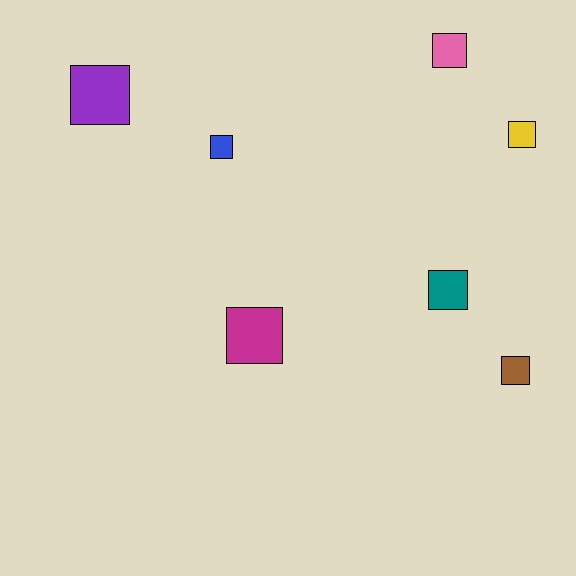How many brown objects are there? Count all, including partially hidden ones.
There is 1 brown object.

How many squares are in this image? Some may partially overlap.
There are 7 squares.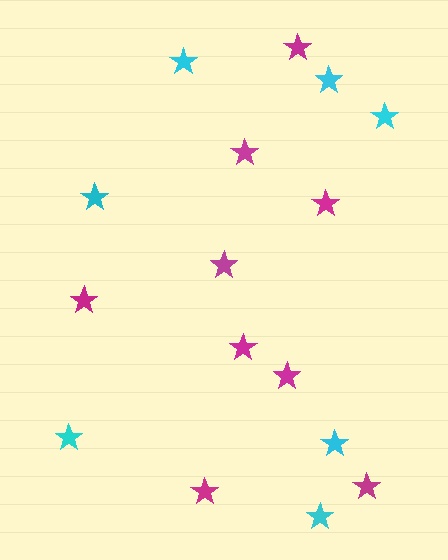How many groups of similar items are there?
There are 2 groups: one group of magenta stars (9) and one group of cyan stars (7).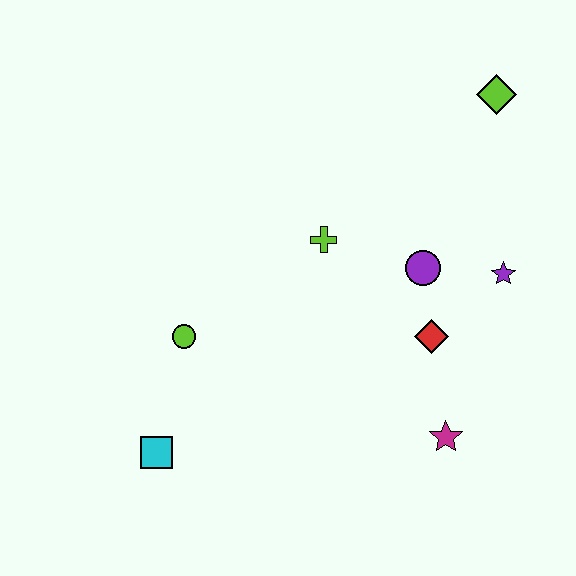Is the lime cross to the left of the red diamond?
Yes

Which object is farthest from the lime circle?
The lime diamond is farthest from the lime circle.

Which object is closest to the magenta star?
The red diamond is closest to the magenta star.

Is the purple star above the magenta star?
Yes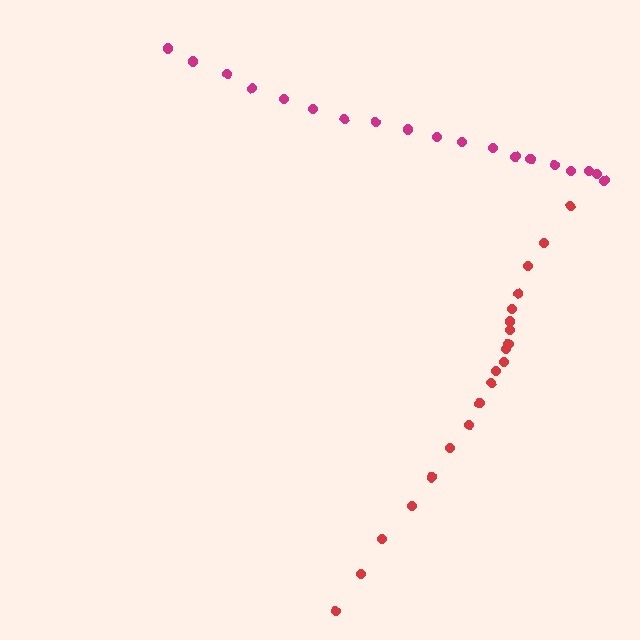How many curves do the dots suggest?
There are 2 distinct paths.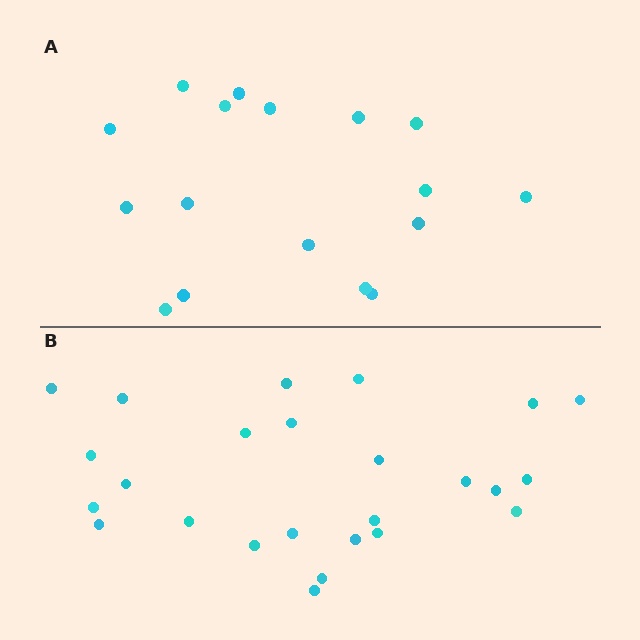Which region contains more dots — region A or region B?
Region B (the bottom region) has more dots.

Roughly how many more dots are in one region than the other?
Region B has roughly 8 or so more dots than region A.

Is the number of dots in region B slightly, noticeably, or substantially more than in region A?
Region B has substantially more. The ratio is roughly 1.5 to 1.